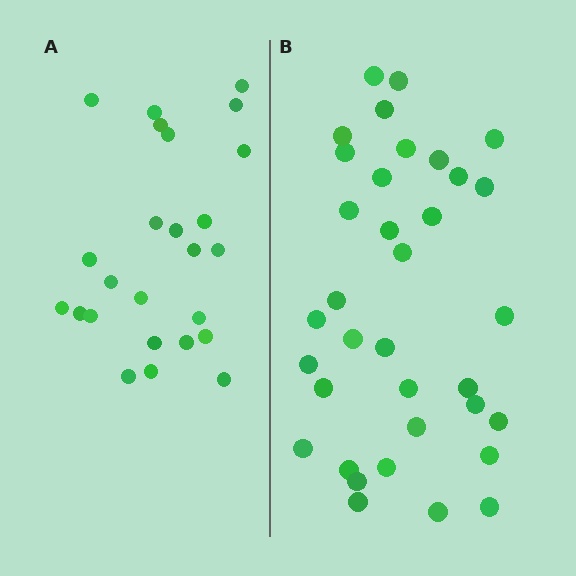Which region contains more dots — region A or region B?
Region B (the right region) has more dots.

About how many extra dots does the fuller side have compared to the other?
Region B has roughly 10 or so more dots than region A.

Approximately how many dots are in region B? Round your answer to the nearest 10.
About 40 dots. (The exact count is 35, which rounds to 40.)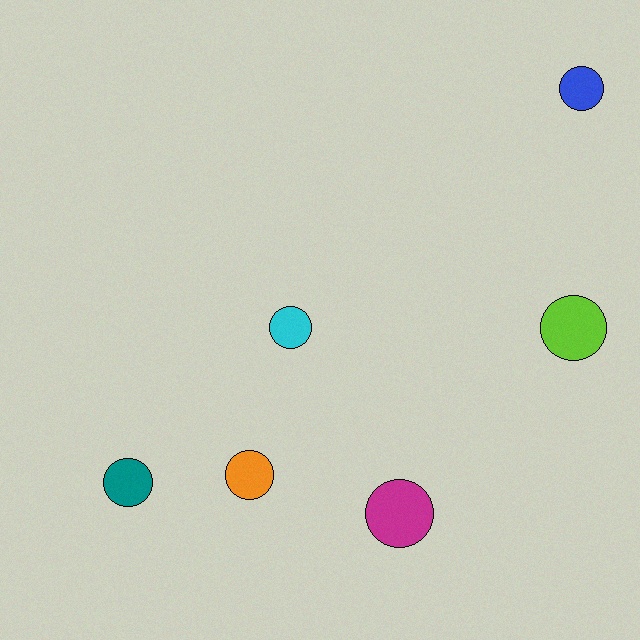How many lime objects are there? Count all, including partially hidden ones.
There is 1 lime object.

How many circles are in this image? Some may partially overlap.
There are 6 circles.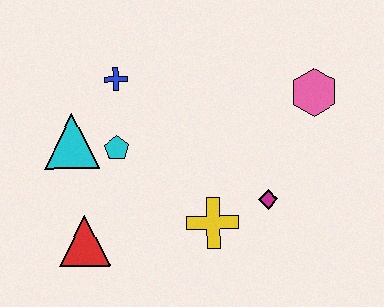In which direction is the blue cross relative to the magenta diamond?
The blue cross is to the left of the magenta diamond.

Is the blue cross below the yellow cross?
No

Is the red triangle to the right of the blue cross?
No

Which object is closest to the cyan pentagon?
The cyan triangle is closest to the cyan pentagon.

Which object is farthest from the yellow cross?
The blue cross is farthest from the yellow cross.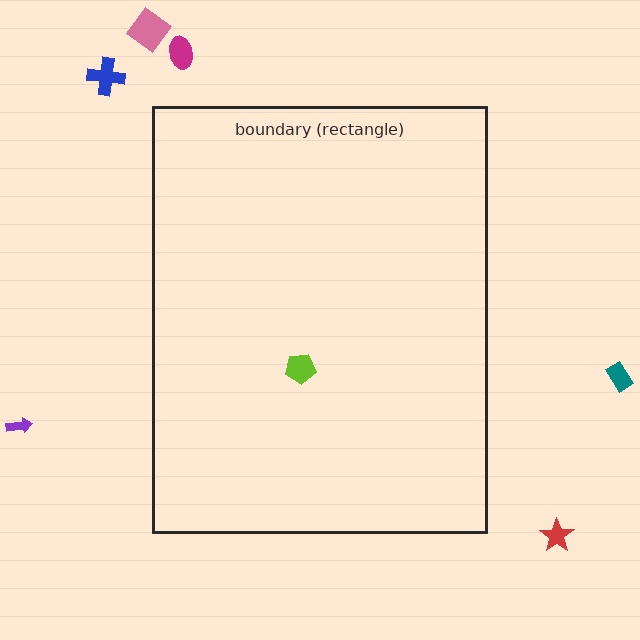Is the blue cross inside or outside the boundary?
Outside.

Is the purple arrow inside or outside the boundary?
Outside.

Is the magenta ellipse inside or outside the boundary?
Outside.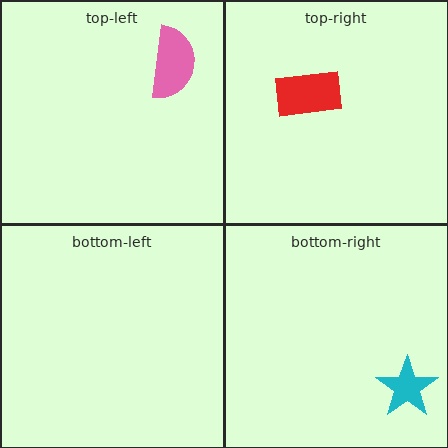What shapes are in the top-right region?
The red rectangle.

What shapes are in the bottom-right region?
The cyan star.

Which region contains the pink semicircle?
The top-left region.